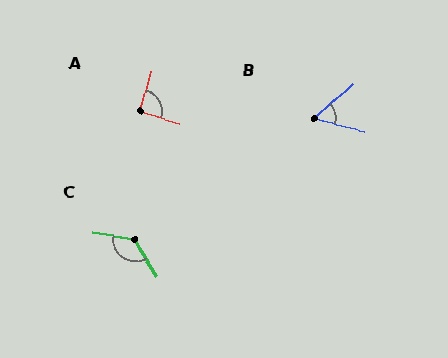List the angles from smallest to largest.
B (55°), A (91°), C (132°).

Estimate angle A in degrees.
Approximately 91 degrees.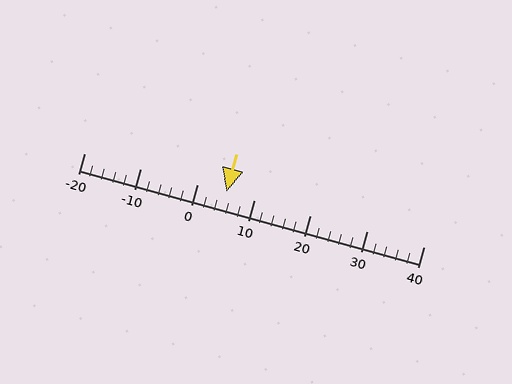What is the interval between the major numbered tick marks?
The major tick marks are spaced 10 units apart.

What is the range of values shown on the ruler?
The ruler shows values from -20 to 40.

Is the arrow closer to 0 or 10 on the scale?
The arrow is closer to 10.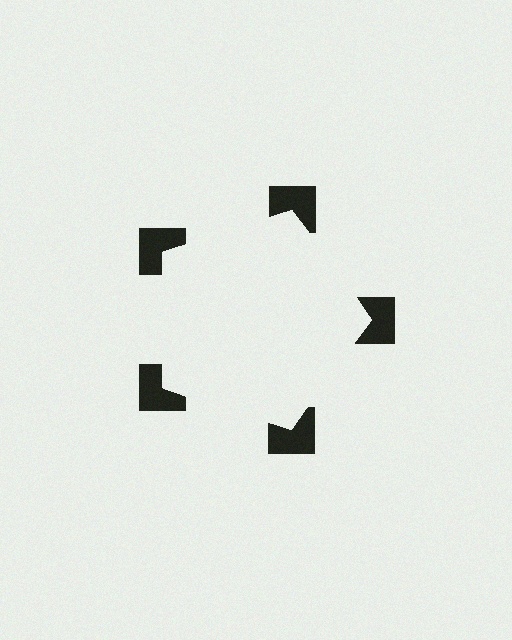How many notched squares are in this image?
There are 5 — one at each vertex of the illusory pentagon.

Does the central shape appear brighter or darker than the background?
It typically appears slightly brighter than the background, even though no actual brightness change is drawn.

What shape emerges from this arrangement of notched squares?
An illusory pentagon — its edges are inferred from the aligned wedge cuts in the notched squares, not physically drawn.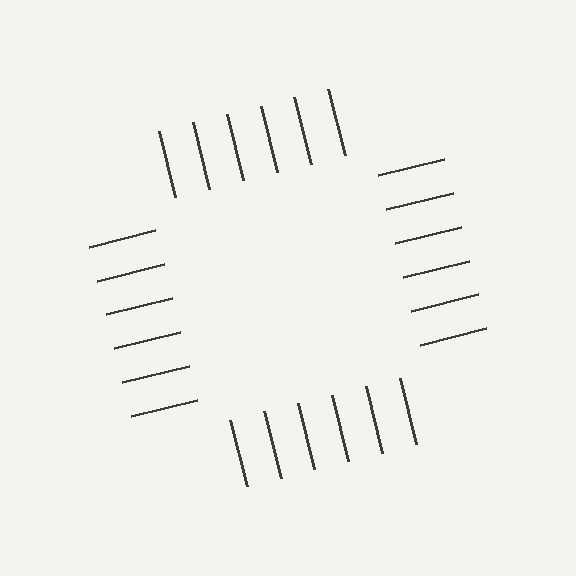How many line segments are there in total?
24 — 6 along each of the 4 edges.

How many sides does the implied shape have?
4 sides — the line-ends trace a square.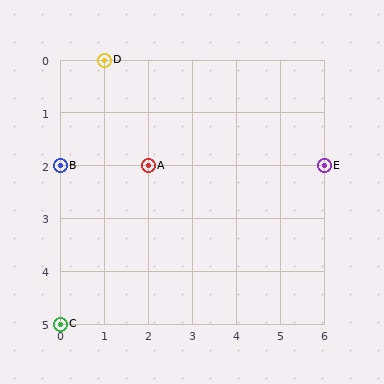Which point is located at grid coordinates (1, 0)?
Point D is at (1, 0).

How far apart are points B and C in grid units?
Points B and C are 3 rows apart.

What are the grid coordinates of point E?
Point E is at grid coordinates (6, 2).